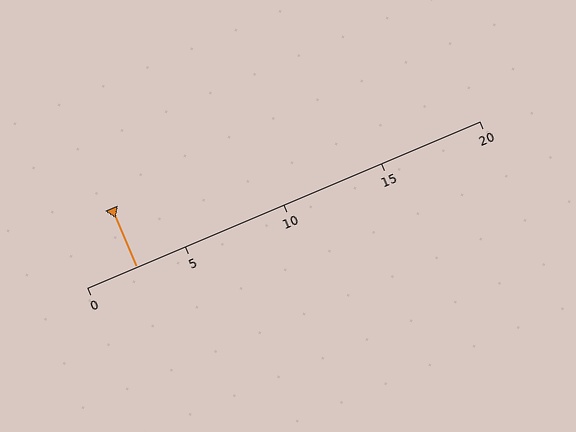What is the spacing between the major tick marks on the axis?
The major ticks are spaced 5 apart.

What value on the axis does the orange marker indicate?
The marker indicates approximately 2.5.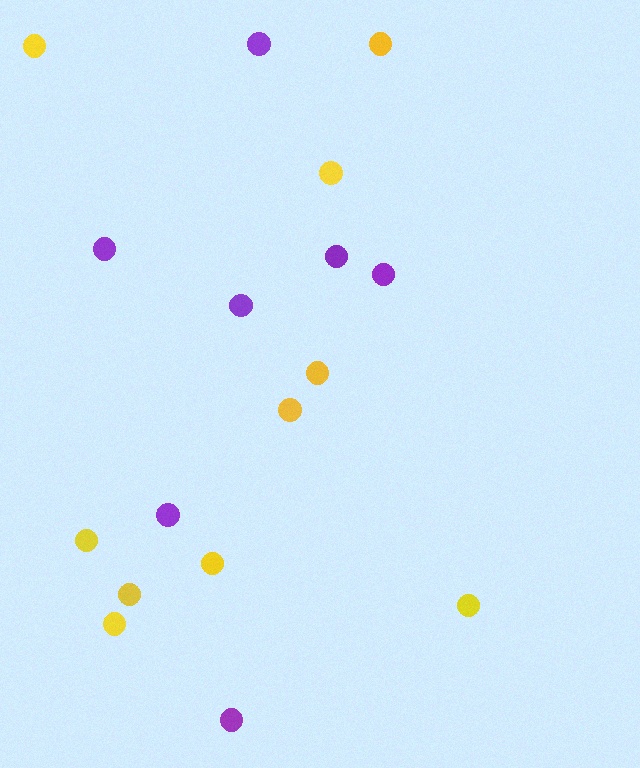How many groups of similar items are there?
There are 2 groups: one group of yellow circles (10) and one group of purple circles (7).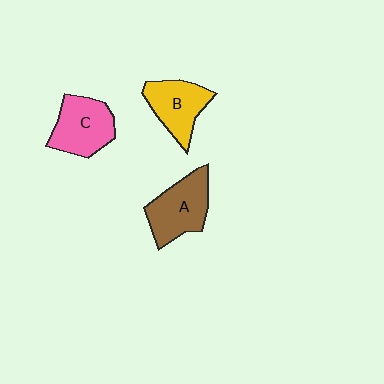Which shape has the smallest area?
Shape B (yellow).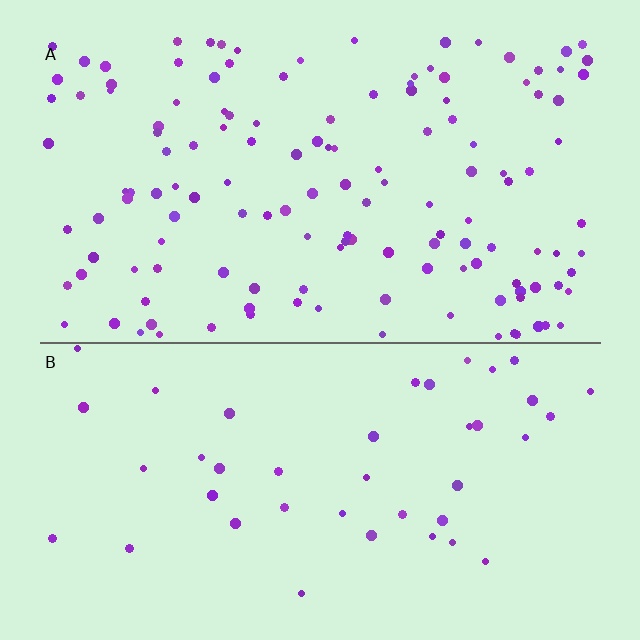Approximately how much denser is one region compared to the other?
Approximately 3.3× — region A over region B.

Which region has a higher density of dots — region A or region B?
A (the top).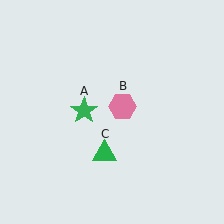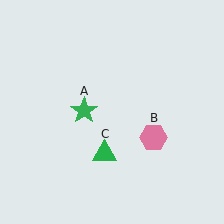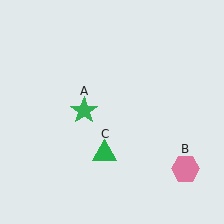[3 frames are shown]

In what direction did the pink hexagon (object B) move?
The pink hexagon (object B) moved down and to the right.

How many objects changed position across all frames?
1 object changed position: pink hexagon (object B).